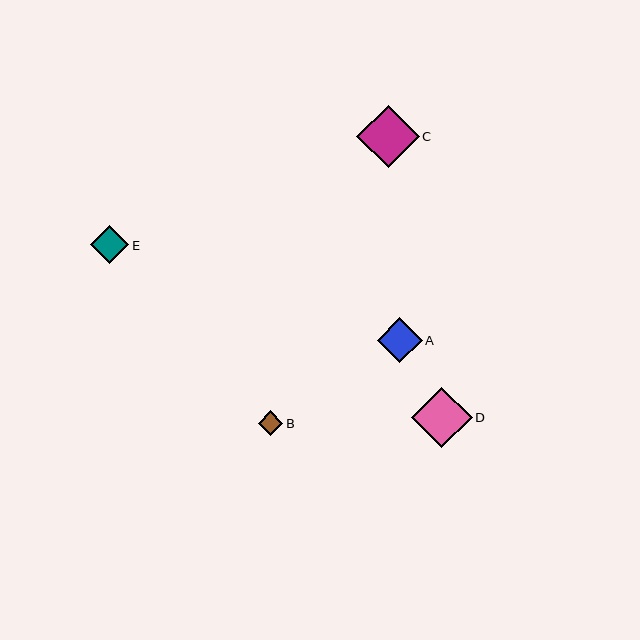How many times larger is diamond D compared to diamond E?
Diamond D is approximately 1.6 times the size of diamond E.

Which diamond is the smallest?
Diamond B is the smallest with a size of approximately 24 pixels.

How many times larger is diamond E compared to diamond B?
Diamond E is approximately 1.5 times the size of diamond B.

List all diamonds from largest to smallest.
From largest to smallest: C, D, A, E, B.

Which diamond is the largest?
Diamond C is the largest with a size of approximately 62 pixels.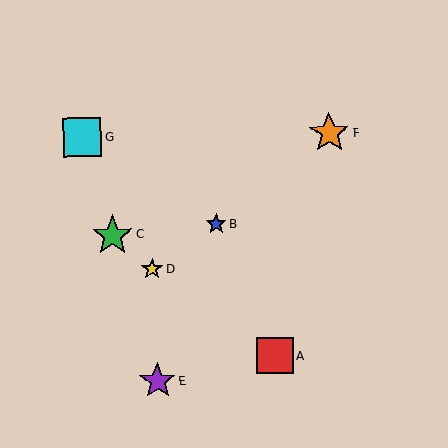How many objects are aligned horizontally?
2 objects (F, G) are aligned horizontally.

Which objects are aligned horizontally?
Objects F, G are aligned horizontally.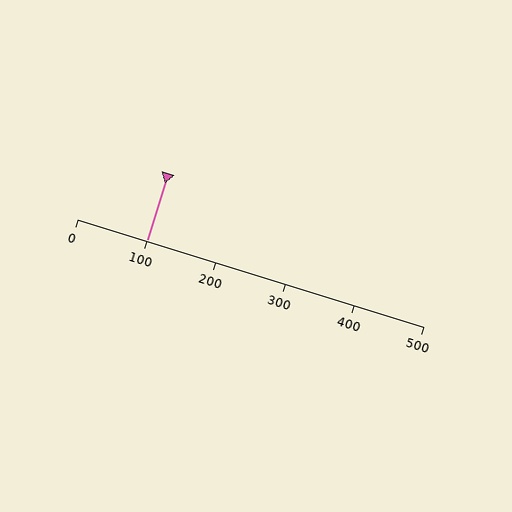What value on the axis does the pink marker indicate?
The marker indicates approximately 100.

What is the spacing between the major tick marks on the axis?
The major ticks are spaced 100 apart.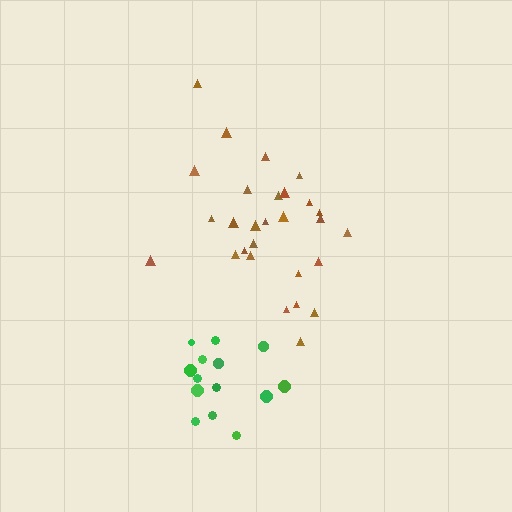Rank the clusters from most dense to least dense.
green, brown.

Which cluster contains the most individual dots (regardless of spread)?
Brown (28).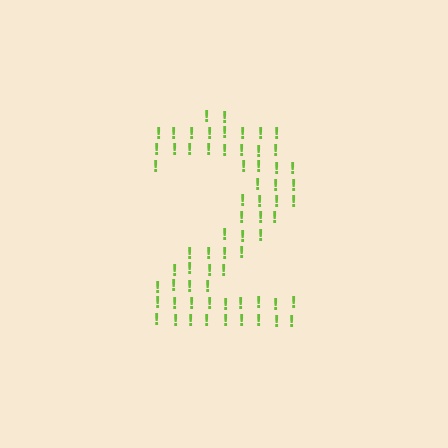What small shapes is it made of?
It is made of small exclamation marks.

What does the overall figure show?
The overall figure shows the digit 2.